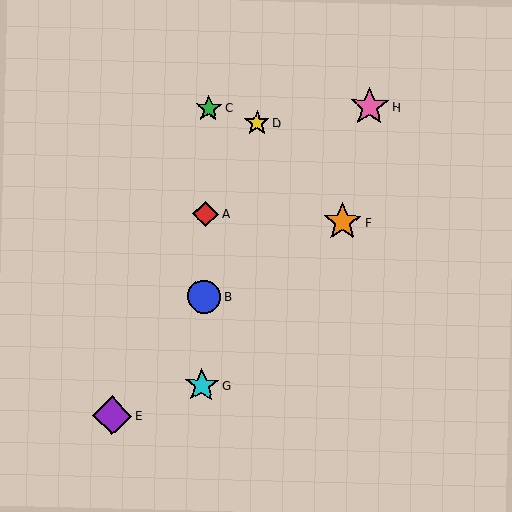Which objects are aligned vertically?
Objects A, B, C, G are aligned vertically.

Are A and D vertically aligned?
No, A is at x≈206 and D is at x≈257.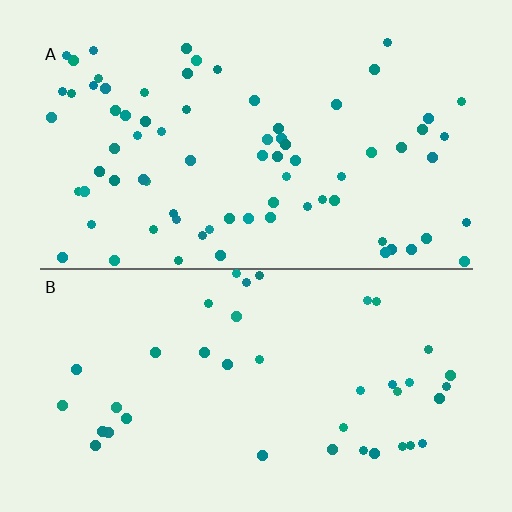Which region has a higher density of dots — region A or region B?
A (the top).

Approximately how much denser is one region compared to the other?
Approximately 1.9× — region A over region B.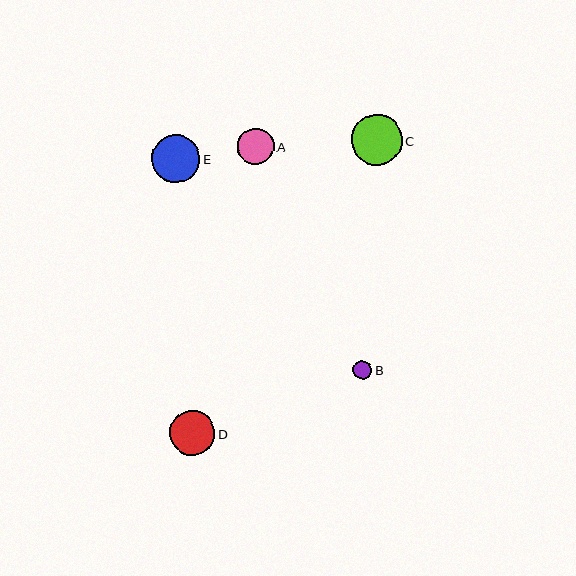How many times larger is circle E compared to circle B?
Circle E is approximately 2.6 times the size of circle B.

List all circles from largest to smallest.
From largest to smallest: C, E, D, A, B.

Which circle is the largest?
Circle C is the largest with a size of approximately 50 pixels.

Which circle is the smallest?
Circle B is the smallest with a size of approximately 19 pixels.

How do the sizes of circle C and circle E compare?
Circle C and circle E are approximately the same size.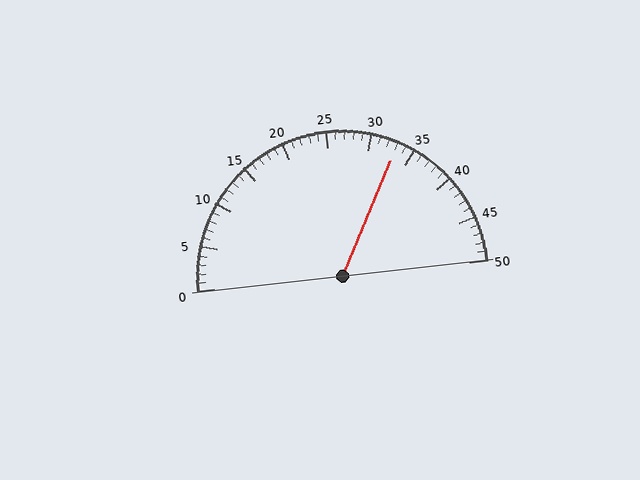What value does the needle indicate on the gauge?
The needle indicates approximately 33.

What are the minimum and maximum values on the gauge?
The gauge ranges from 0 to 50.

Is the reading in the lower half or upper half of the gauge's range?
The reading is in the upper half of the range (0 to 50).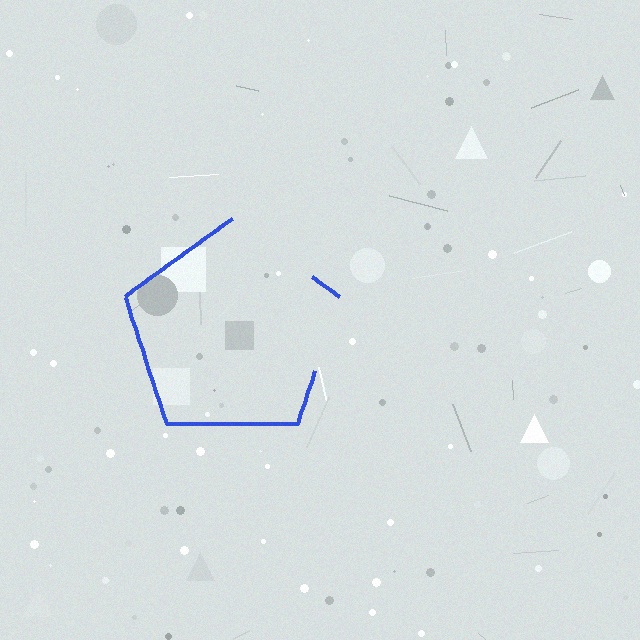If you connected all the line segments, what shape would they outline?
They would outline a pentagon.